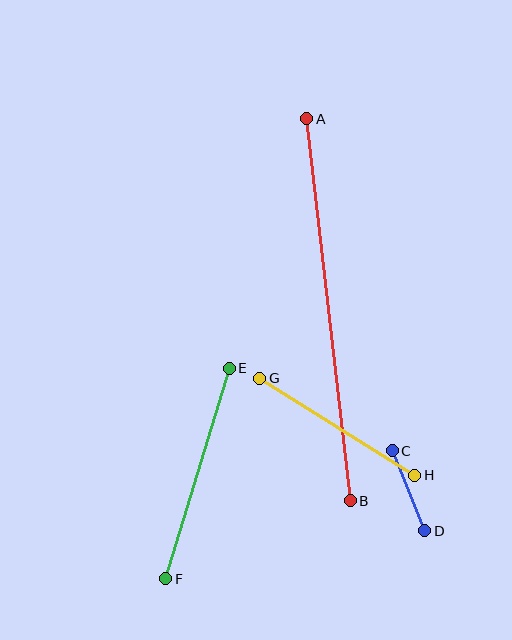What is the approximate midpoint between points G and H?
The midpoint is at approximately (337, 427) pixels.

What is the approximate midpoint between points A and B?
The midpoint is at approximately (328, 310) pixels.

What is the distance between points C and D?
The distance is approximately 86 pixels.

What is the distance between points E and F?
The distance is approximately 220 pixels.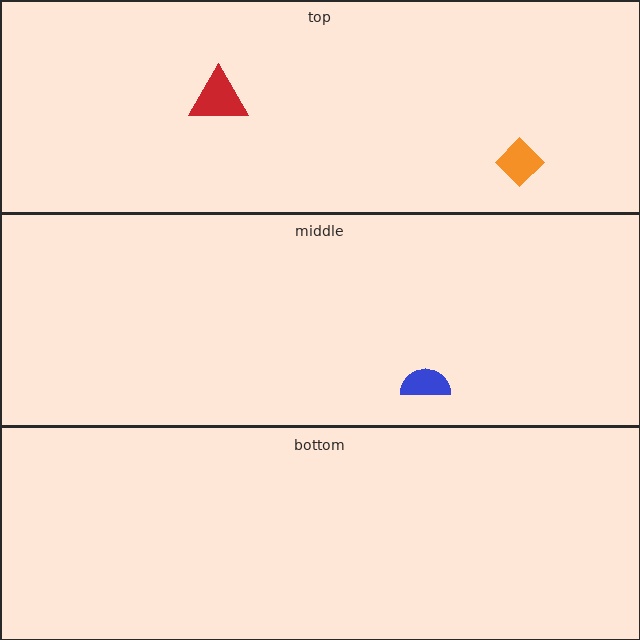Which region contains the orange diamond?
The top region.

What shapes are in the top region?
The orange diamond, the red triangle.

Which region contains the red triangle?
The top region.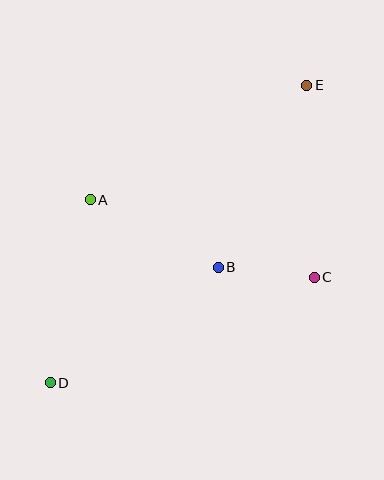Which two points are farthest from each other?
Points D and E are farthest from each other.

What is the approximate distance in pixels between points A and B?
The distance between A and B is approximately 144 pixels.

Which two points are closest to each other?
Points B and C are closest to each other.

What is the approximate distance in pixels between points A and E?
The distance between A and E is approximately 245 pixels.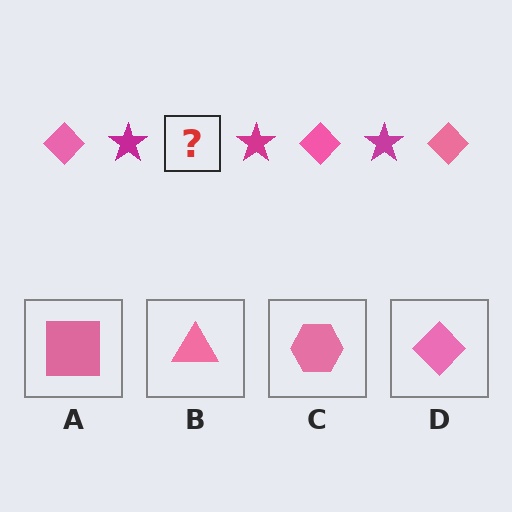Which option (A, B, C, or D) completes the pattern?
D.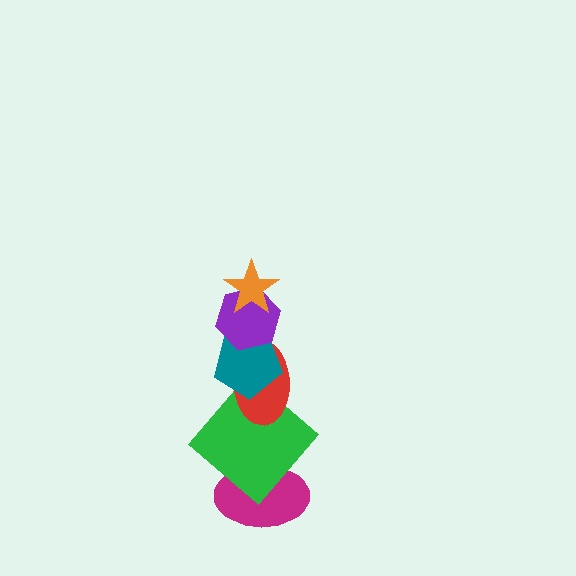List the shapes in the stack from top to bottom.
From top to bottom: the orange star, the purple hexagon, the teal pentagon, the red ellipse, the green diamond, the magenta ellipse.